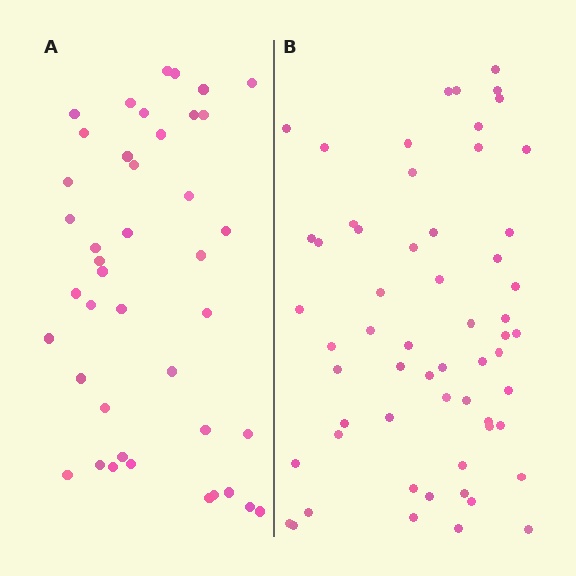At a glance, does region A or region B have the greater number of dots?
Region B (the right region) has more dots.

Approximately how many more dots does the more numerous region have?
Region B has approximately 15 more dots than region A.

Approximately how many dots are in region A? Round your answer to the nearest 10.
About 40 dots. (The exact count is 42, which rounds to 40.)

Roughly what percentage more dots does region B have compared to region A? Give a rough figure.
About 40% more.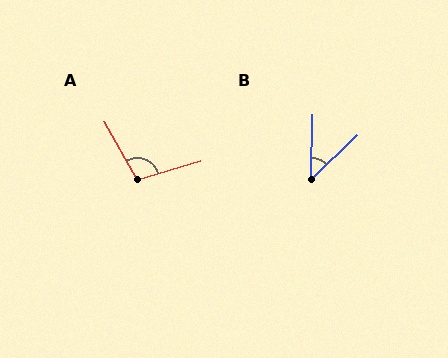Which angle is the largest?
A, at approximately 103 degrees.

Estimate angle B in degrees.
Approximately 45 degrees.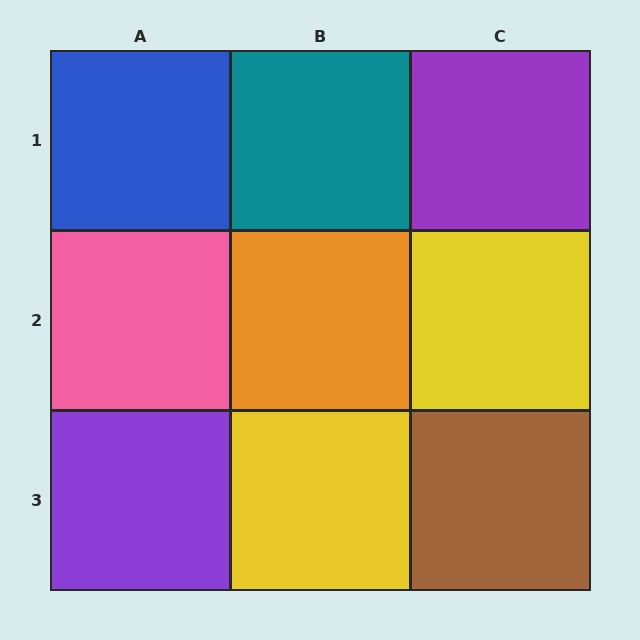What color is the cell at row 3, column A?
Purple.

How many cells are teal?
1 cell is teal.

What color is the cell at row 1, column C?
Purple.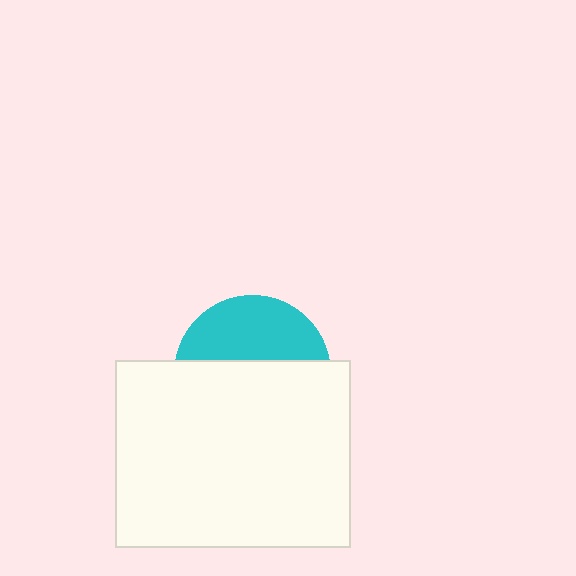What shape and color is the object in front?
The object in front is a white rectangle.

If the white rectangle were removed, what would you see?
You would see the complete cyan circle.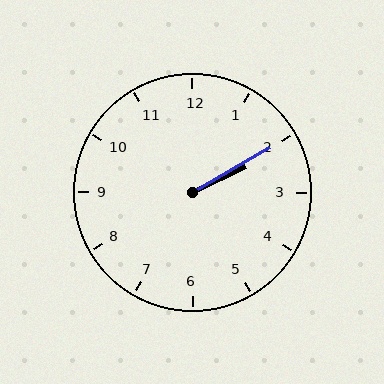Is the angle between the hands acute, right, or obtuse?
It is acute.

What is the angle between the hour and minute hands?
Approximately 5 degrees.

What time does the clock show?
2:10.